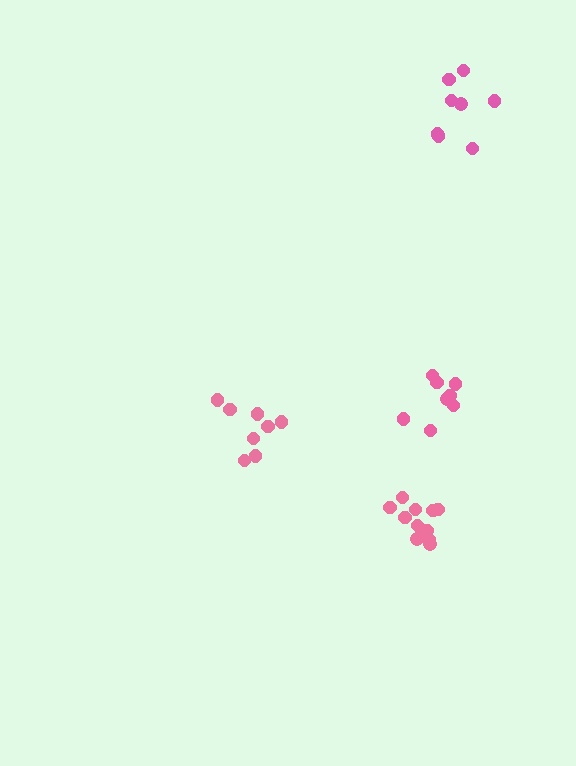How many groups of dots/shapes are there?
There are 4 groups.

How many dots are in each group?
Group 1: 12 dots, Group 2: 8 dots, Group 3: 8 dots, Group 4: 8 dots (36 total).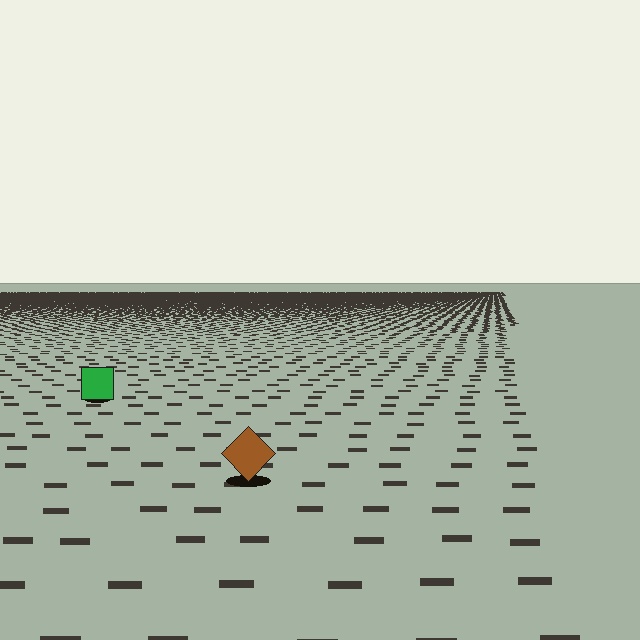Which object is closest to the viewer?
The brown diamond is closest. The texture marks near it are larger and more spread out.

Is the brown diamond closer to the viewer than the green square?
Yes. The brown diamond is closer — you can tell from the texture gradient: the ground texture is coarser near it.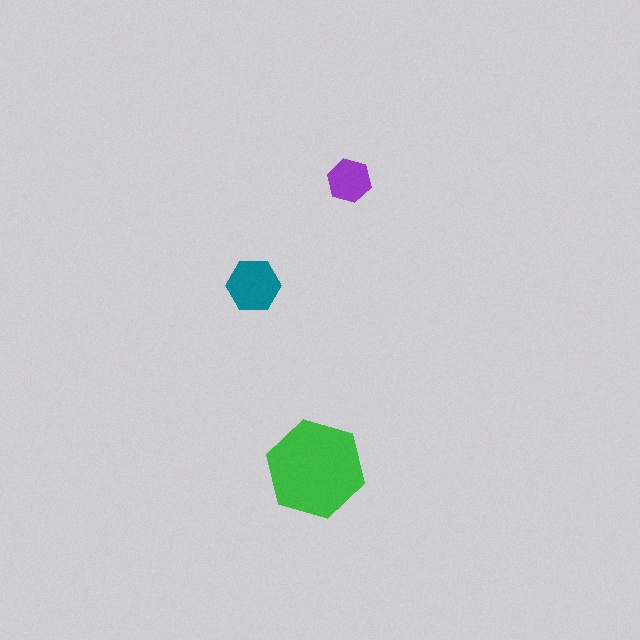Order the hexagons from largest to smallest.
the green one, the teal one, the purple one.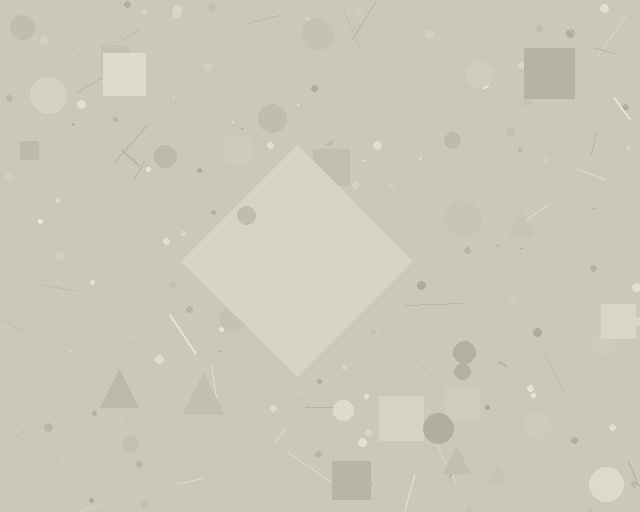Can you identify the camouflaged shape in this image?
The camouflaged shape is a diamond.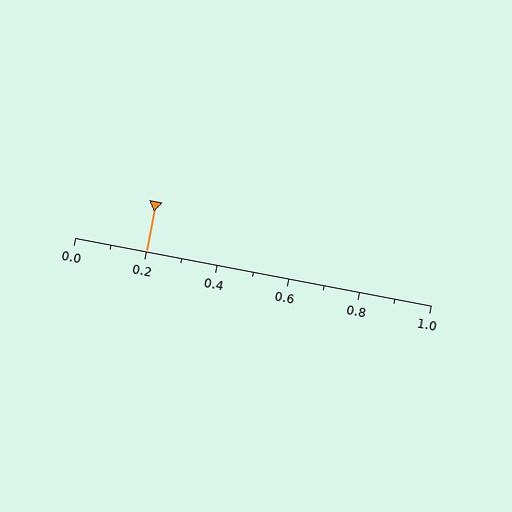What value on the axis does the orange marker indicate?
The marker indicates approximately 0.2.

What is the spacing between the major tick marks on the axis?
The major ticks are spaced 0.2 apart.